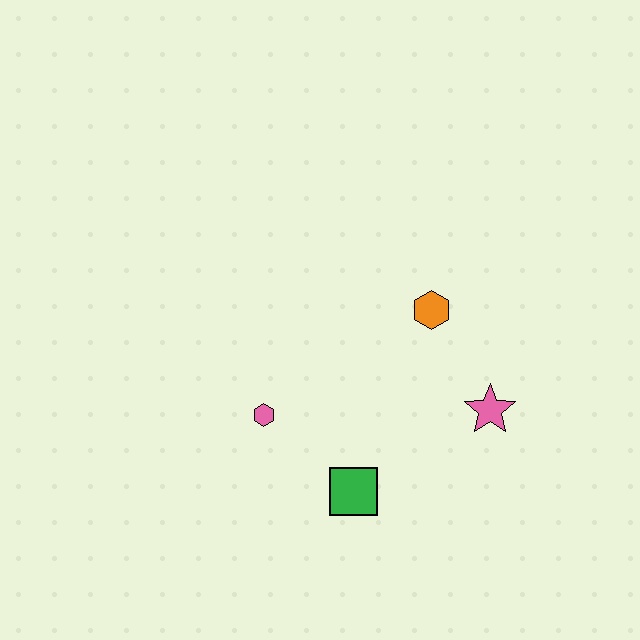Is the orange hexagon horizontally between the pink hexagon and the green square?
No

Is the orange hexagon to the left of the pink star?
Yes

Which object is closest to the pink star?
The orange hexagon is closest to the pink star.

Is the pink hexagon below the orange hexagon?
Yes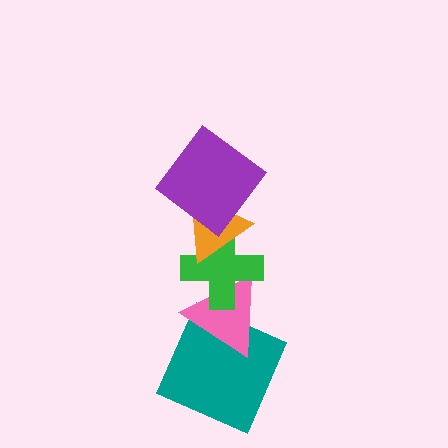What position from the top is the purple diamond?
The purple diamond is 1st from the top.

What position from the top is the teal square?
The teal square is 5th from the top.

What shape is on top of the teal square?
The pink triangle is on top of the teal square.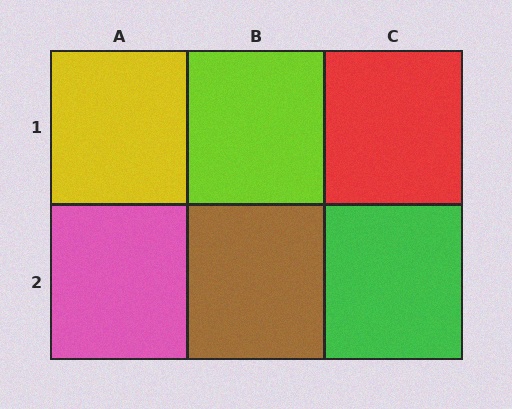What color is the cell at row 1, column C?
Red.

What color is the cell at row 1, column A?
Yellow.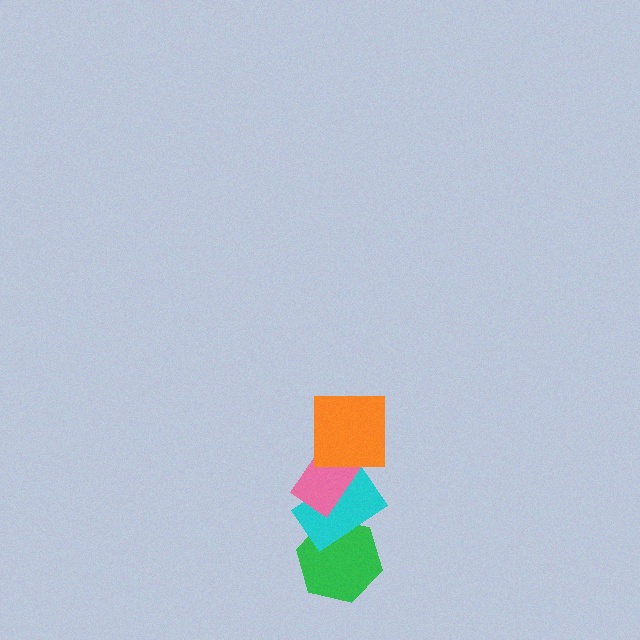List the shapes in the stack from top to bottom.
From top to bottom: the orange square, the pink rectangle, the cyan rectangle, the green hexagon.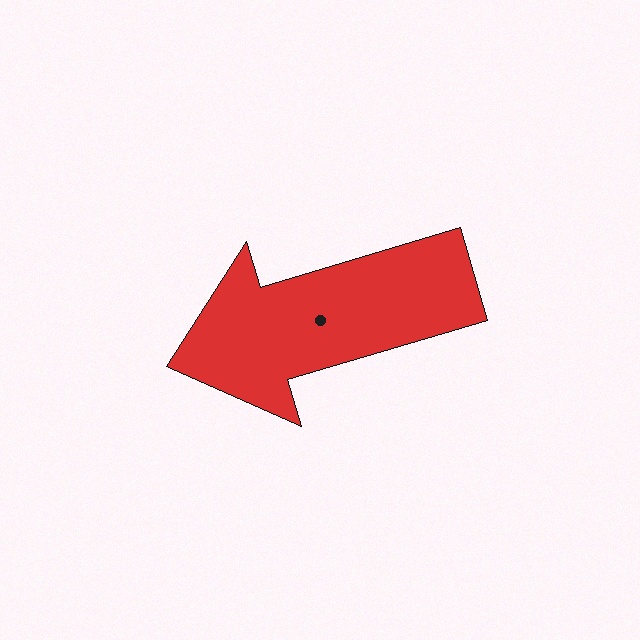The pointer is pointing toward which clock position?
Roughly 8 o'clock.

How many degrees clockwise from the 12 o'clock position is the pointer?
Approximately 253 degrees.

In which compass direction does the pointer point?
West.